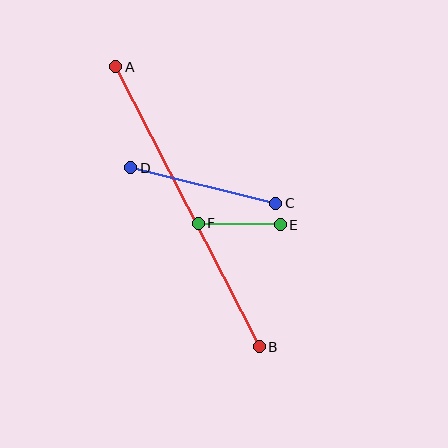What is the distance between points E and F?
The distance is approximately 82 pixels.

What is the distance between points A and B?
The distance is approximately 314 pixels.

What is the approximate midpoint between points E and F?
The midpoint is at approximately (239, 224) pixels.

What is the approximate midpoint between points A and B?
The midpoint is at approximately (188, 207) pixels.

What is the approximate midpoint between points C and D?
The midpoint is at approximately (203, 186) pixels.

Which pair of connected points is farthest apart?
Points A and B are farthest apart.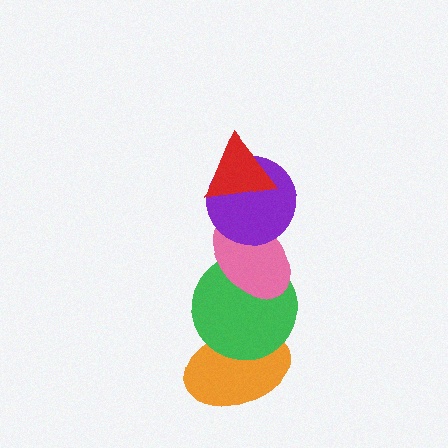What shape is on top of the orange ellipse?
The green circle is on top of the orange ellipse.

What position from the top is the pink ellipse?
The pink ellipse is 3rd from the top.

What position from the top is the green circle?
The green circle is 4th from the top.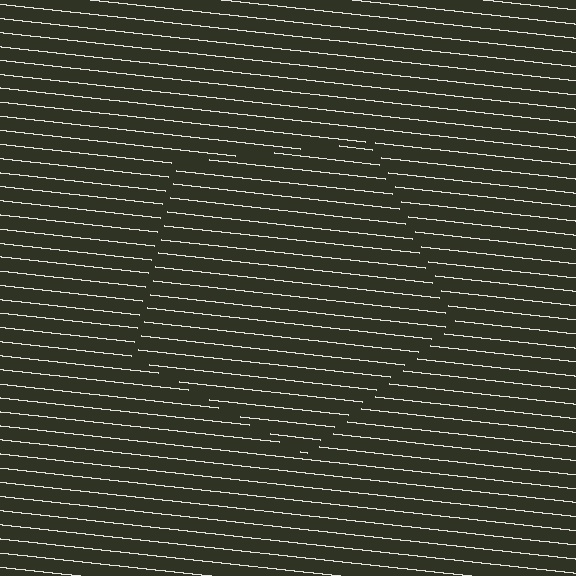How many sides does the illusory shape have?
5 sides — the line-ends trace a pentagon.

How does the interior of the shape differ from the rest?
The interior of the shape contains the same grating, shifted by half a period — the contour is defined by the phase discontinuity where line-ends from the inner and outer gratings abut.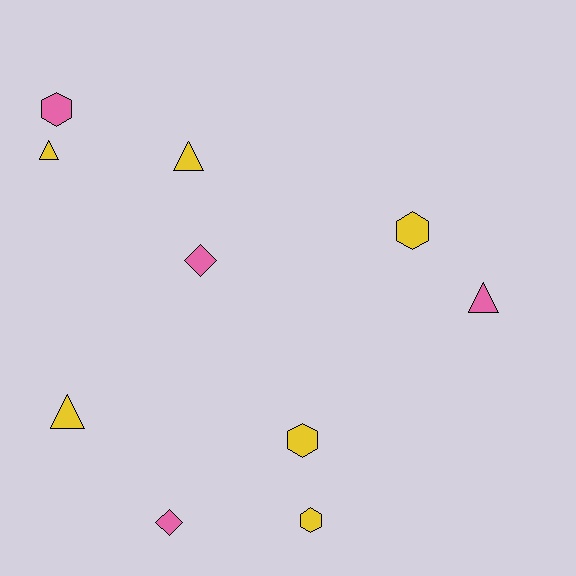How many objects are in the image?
There are 10 objects.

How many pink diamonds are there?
There are 2 pink diamonds.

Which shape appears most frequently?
Triangle, with 4 objects.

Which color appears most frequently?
Yellow, with 6 objects.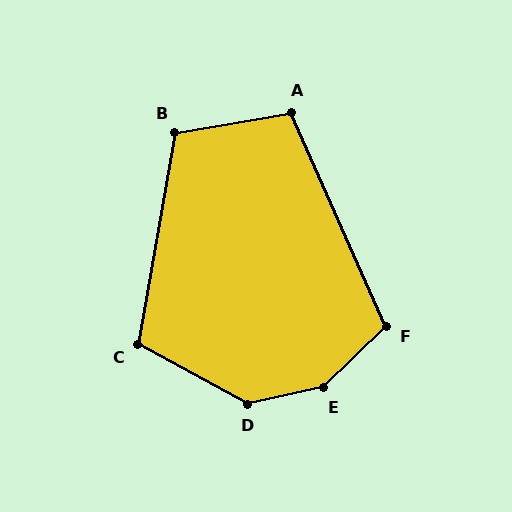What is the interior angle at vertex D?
Approximately 140 degrees (obtuse).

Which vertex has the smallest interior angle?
A, at approximately 104 degrees.